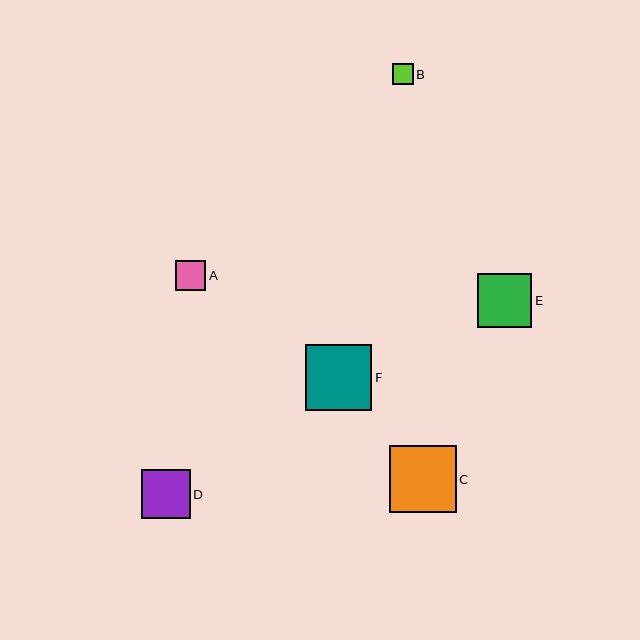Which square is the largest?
Square F is the largest with a size of approximately 67 pixels.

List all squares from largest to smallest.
From largest to smallest: F, C, E, D, A, B.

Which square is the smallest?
Square B is the smallest with a size of approximately 21 pixels.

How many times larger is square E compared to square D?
Square E is approximately 1.1 times the size of square D.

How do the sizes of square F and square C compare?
Square F and square C are approximately the same size.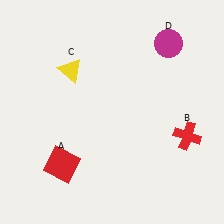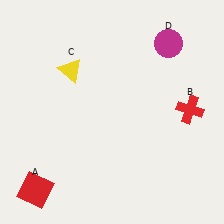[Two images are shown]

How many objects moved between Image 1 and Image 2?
2 objects moved between the two images.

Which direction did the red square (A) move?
The red square (A) moved left.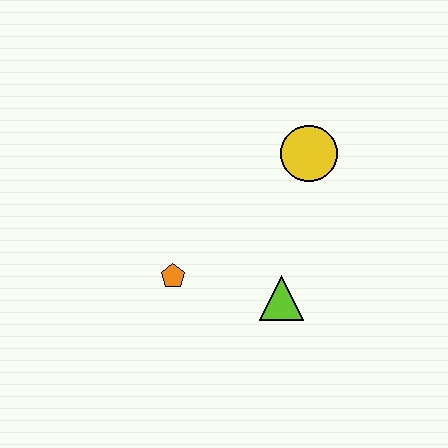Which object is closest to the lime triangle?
The orange pentagon is closest to the lime triangle.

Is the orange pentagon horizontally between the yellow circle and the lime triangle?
No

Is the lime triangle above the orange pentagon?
No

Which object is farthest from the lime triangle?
The yellow circle is farthest from the lime triangle.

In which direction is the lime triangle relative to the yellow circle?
The lime triangle is below the yellow circle.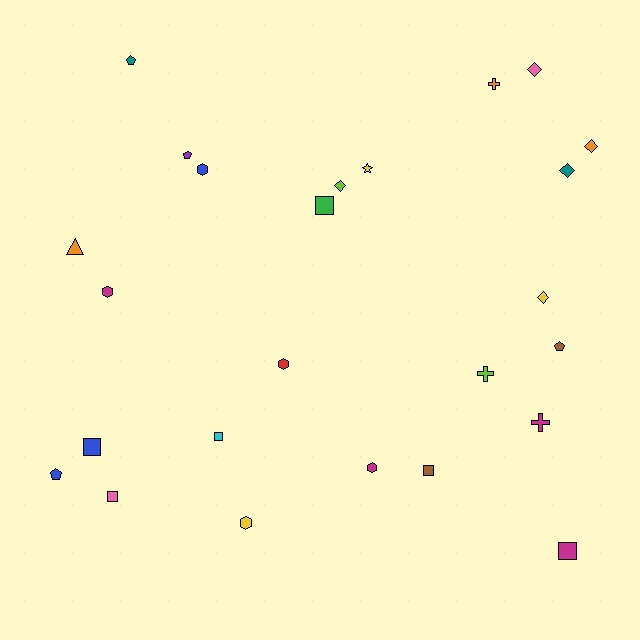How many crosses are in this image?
There are 3 crosses.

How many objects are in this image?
There are 25 objects.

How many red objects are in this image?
There is 1 red object.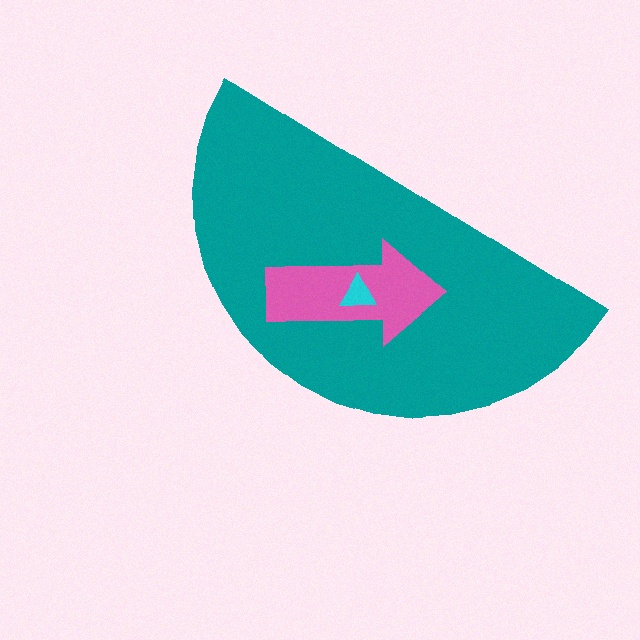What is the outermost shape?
The teal semicircle.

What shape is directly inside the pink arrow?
The cyan triangle.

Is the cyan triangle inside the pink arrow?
Yes.